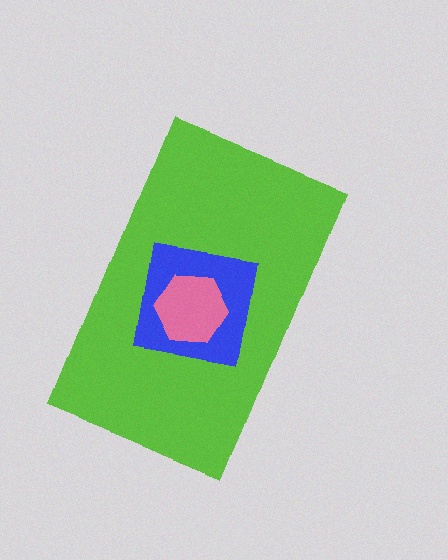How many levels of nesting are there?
3.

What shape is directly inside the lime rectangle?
The blue square.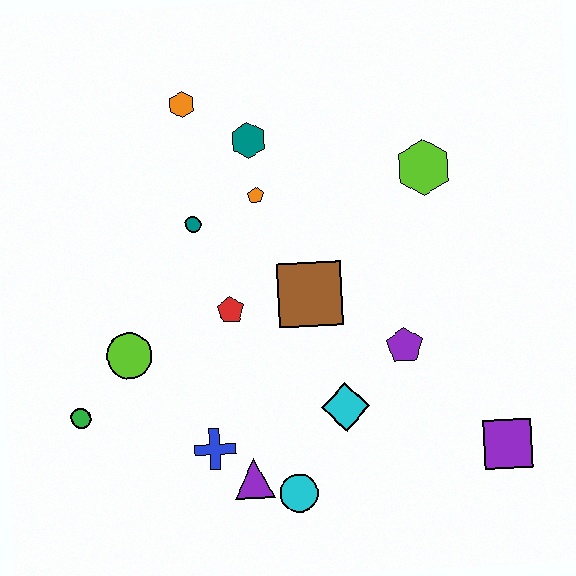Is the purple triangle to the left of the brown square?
Yes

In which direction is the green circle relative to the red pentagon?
The green circle is to the left of the red pentagon.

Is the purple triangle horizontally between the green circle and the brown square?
Yes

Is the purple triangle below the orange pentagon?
Yes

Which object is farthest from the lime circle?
The purple square is farthest from the lime circle.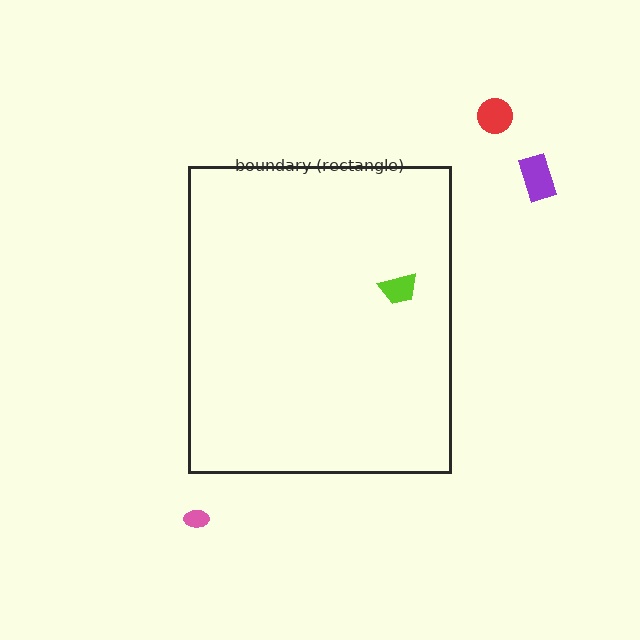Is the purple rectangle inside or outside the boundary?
Outside.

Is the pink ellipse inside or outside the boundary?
Outside.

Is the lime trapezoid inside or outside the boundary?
Inside.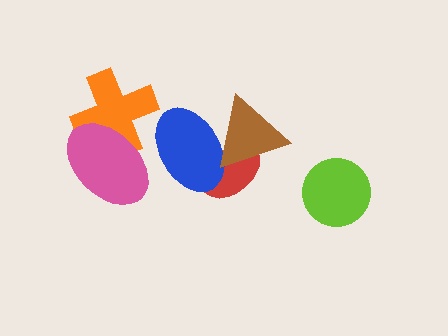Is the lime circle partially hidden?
No, no other shape covers it.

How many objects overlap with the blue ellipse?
3 objects overlap with the blue ellipse.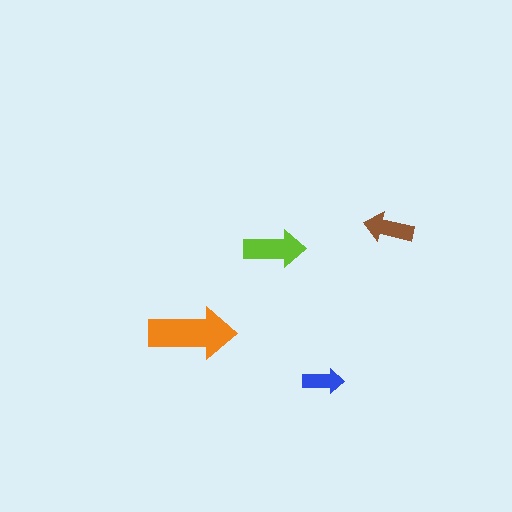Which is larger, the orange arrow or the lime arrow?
The orange one.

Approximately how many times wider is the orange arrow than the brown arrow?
About 2 times wider.